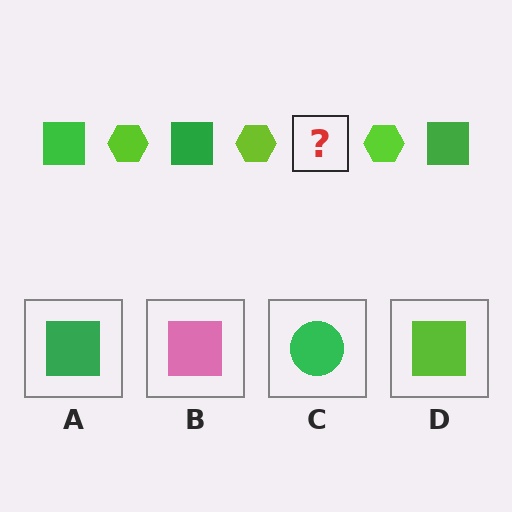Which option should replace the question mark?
Option A.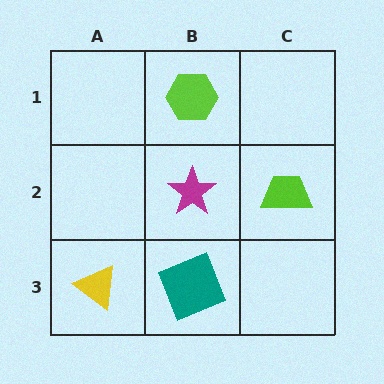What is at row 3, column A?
A yellow triangle.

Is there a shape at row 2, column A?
No, that cell is empty.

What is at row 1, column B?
A lime hexagon.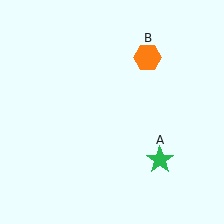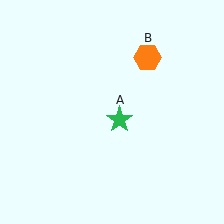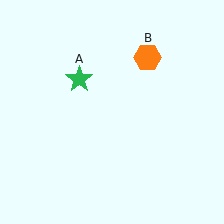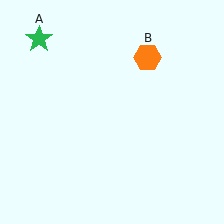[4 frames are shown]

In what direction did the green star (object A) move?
The green star (object A) moved up and to the left.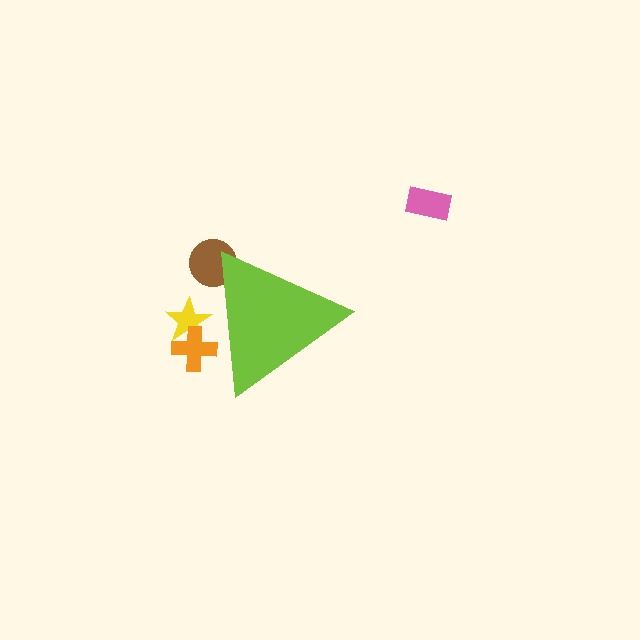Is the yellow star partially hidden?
Yes, the yellow star is partially hidden behind the lime triangle.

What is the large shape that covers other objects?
A lime triangle.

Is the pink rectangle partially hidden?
No, the pink rectangle is fully visible.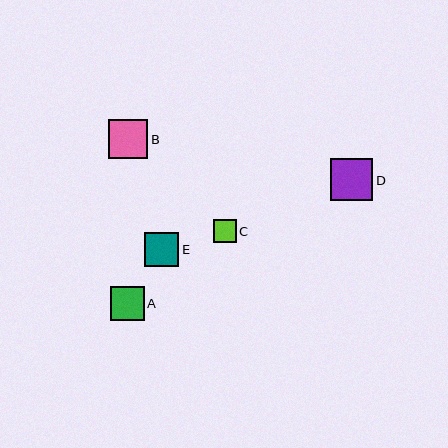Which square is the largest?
Square D is the largest with a size of approximately 42 pixels.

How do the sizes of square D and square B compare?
Square D and square B are approximately the same size.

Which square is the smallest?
Square C is the smallest with a size of approximately 23 pixels.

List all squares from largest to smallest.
From largest to smallest: D, B, E, A, C.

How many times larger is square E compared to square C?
Square E is approximately 1.5 times the size of square C.